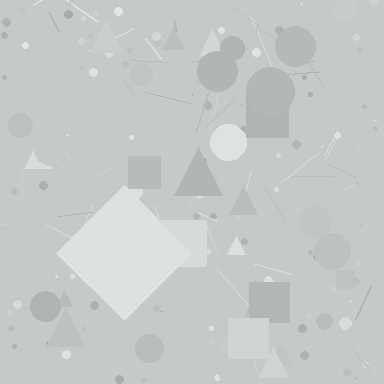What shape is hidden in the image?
A diamond is hidden in the image.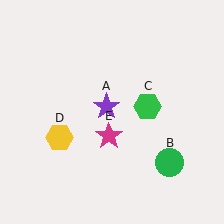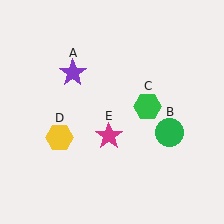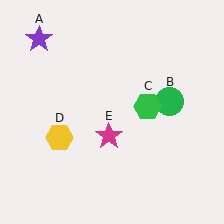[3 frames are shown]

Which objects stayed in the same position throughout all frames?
Green hexagon (object C) and yellow hexagon (object D) and magenta star (object E) remained stationary.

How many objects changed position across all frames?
2 objects changed position: purple star (object A), green circle (object B).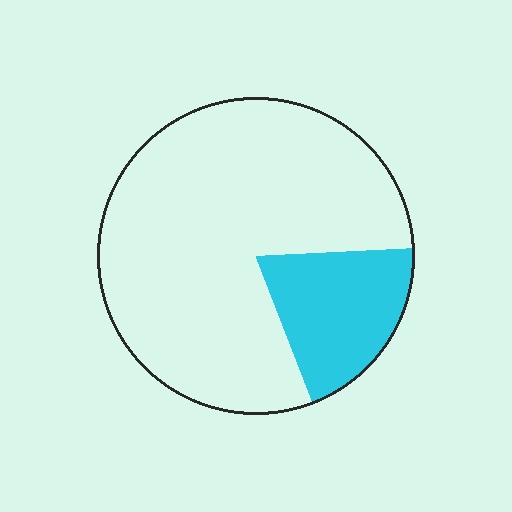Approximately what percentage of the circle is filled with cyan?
Approximately 20%.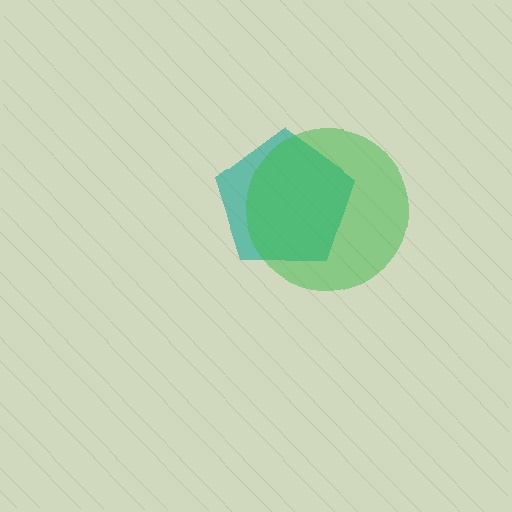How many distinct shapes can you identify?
There are 2 distinct shapes: a teal pentagon, a green circle.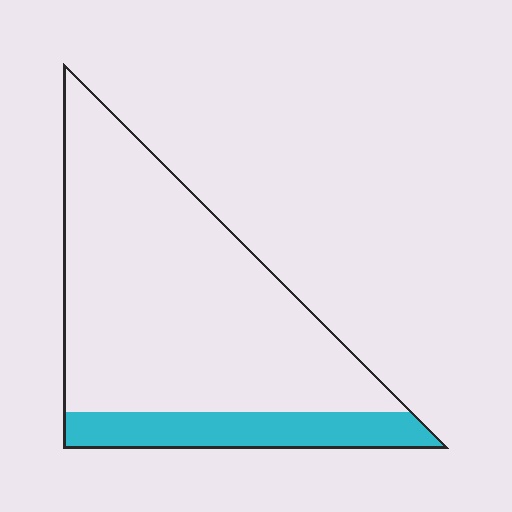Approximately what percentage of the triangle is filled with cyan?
Approximately 20%.